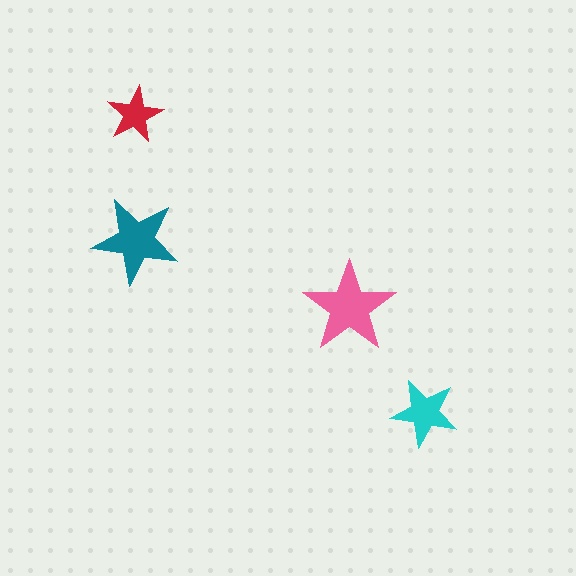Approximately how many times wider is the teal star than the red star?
About 1.5 times wider.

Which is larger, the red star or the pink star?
The pink one.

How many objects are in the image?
There are 4 objects in the image.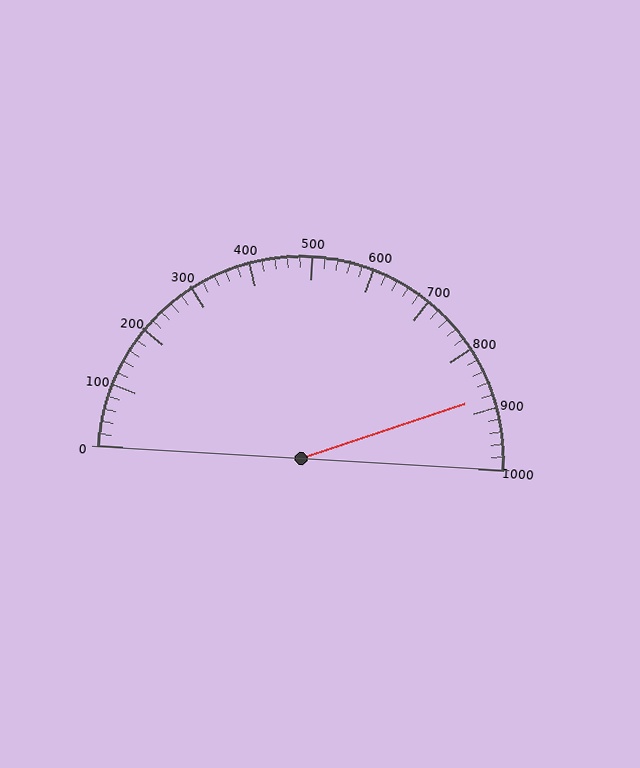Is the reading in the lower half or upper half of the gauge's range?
The reading is in the upper half of the range (0 to 1000).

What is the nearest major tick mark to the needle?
The nearest major tick mark is 900.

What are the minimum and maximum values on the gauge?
The gauge ranges from 0 to 1000.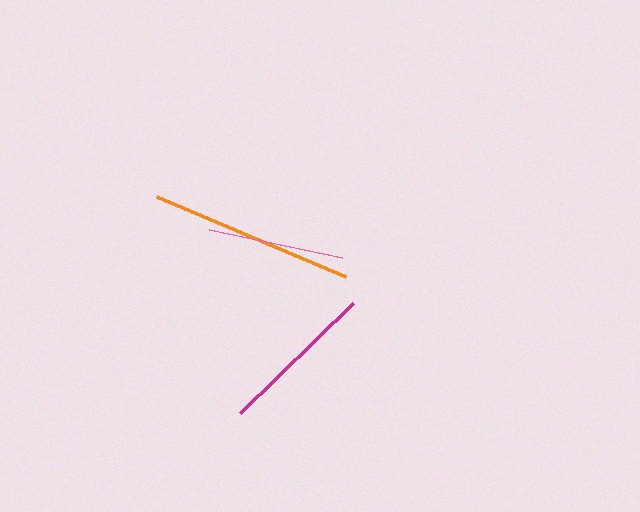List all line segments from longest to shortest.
From longest to shortest: orange, magenta, pink.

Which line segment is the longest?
The orange line is the longest at approximately 206 pixels.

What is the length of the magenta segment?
The magenta segment is approximately 158 pixels long.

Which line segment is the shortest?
The pink line is the shortest at approximately 136 pixels.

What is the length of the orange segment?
The orange segment is approximately 206 pixels long.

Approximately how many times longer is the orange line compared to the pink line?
The orange line is approximately 1.5 times the length of the pink line.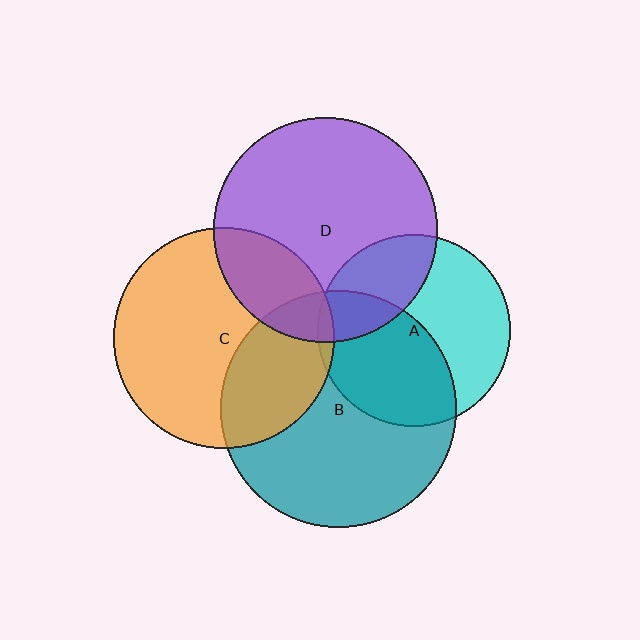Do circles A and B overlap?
Yes.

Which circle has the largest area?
Circle B (teal).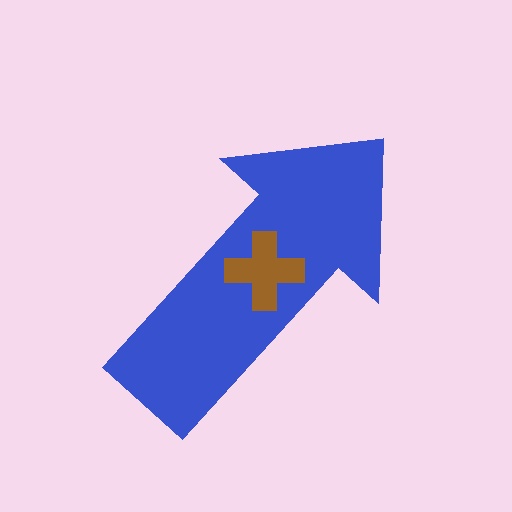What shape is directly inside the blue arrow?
The brown cross.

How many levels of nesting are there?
2.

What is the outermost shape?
The blue arrow.